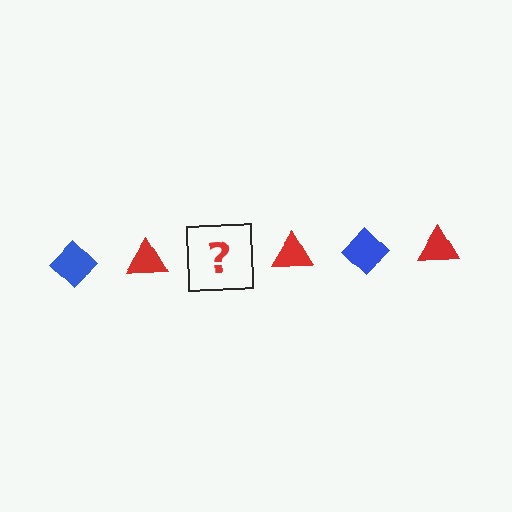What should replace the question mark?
The question mark should be replaced with a blue diamond.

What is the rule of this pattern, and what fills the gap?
The rule is that the pattern alternates between blue diamond and red triangle. The gap should be filled with a blue diamond.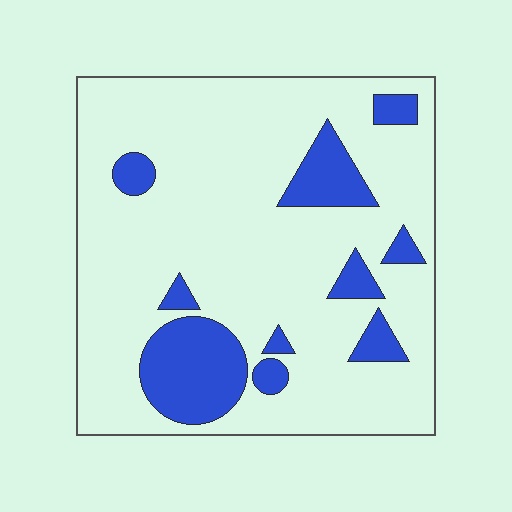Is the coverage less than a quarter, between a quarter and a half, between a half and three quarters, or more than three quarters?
Less than a quarter.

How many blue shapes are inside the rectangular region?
10.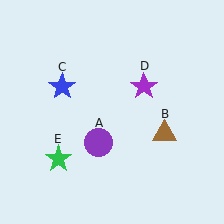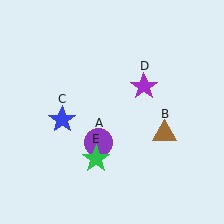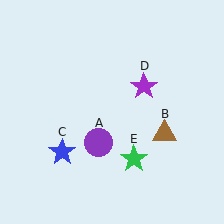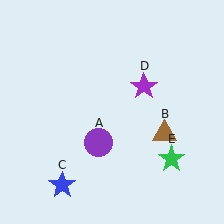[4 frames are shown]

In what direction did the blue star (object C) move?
The blue star (object C) moved down.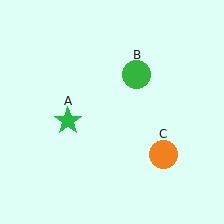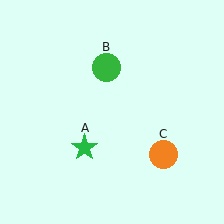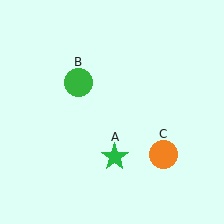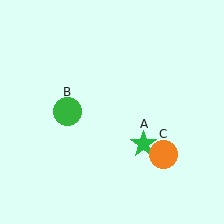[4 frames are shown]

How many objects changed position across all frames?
2 objects changed position: green star (object A), green circle (object B).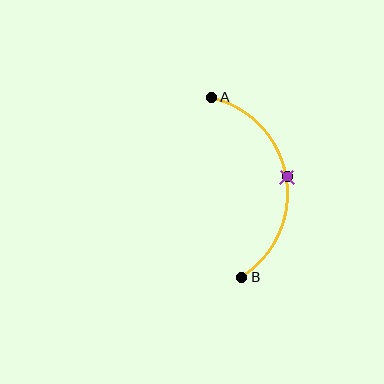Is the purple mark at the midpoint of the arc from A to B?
Yes. The purple mark lies on the arc at equal arc-length from both A and B — it is the arc midpoint.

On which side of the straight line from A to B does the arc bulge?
The arc bulges to the right of the straight line connecting A and B.